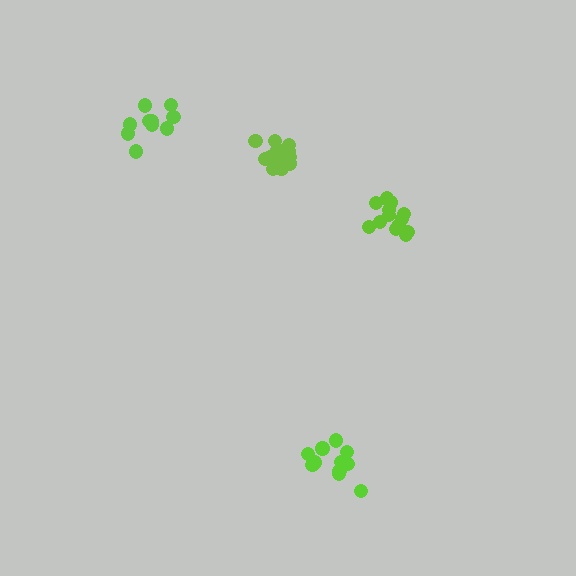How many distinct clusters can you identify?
There are 4 distinct clusters.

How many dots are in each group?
Group 1: 14 dots, Group 2: 13 dots, Group 3: 11 dots, Group 4: 10 dots (48 total).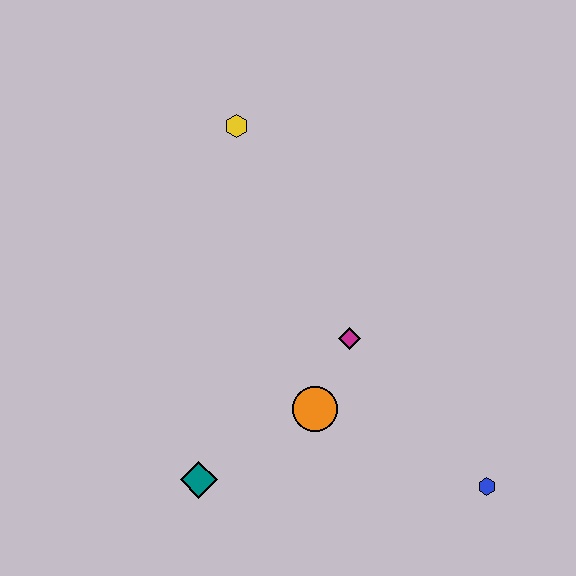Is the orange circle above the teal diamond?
Yes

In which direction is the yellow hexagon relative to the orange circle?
The yellow hexagon is above the orange circle.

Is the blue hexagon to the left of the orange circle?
No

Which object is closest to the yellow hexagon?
The magenta diamond is closest to the yellow hexagon.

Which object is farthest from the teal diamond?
The yellow hexagon is farthest from the teal diamond.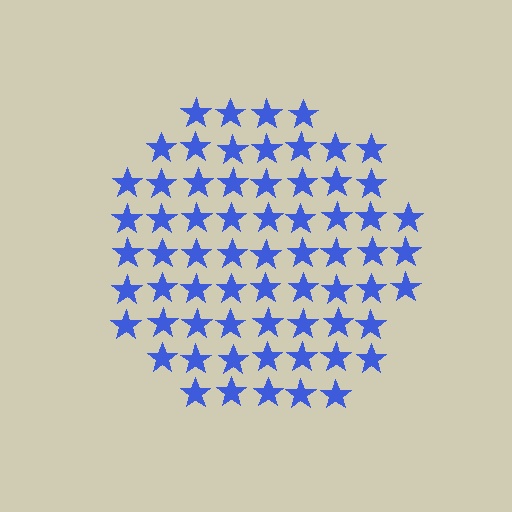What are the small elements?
The small elements are stars.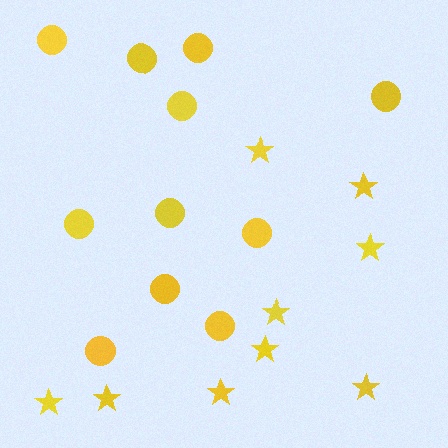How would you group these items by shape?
There are 2 groups: one group of circles (11) and one group of stars (9).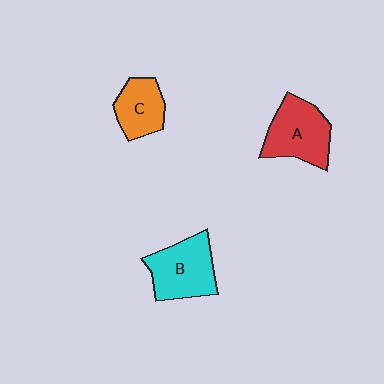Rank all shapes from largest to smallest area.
From largest to smallest: B (cyan), A (red), C (orange).